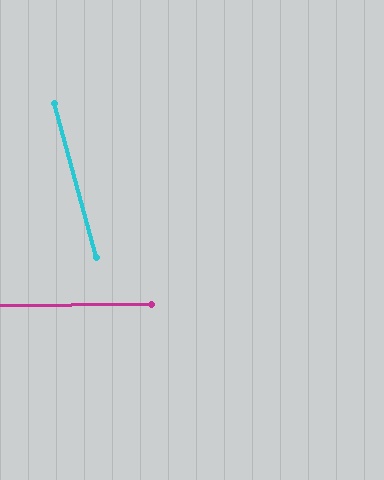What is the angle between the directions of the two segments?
Approximately 76 degrees.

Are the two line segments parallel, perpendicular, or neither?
Neither parallel nor perpendicular — they differ by about 76°.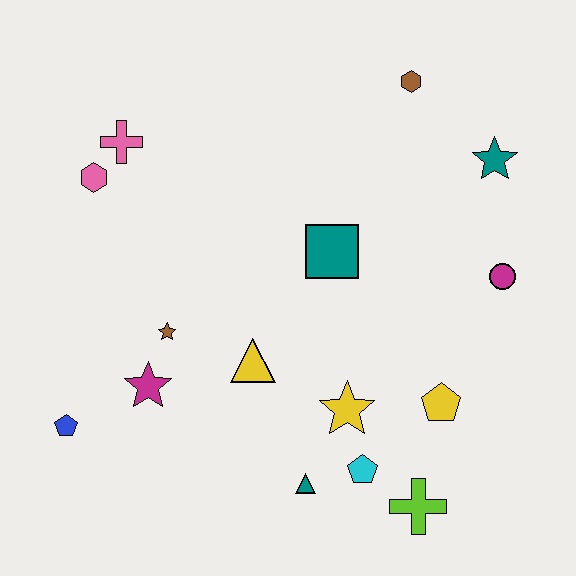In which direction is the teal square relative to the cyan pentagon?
The teal square is above the cyan pentagon.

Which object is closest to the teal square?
The yellow triangle is closest to the teal square.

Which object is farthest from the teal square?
The blue pentagon is farthest from the teal square.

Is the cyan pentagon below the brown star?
Yes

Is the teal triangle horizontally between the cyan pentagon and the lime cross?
No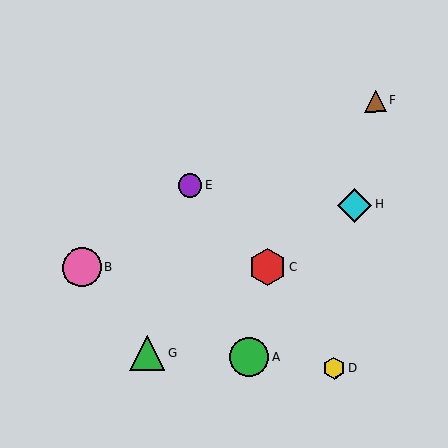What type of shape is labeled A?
Shape A is a green circle.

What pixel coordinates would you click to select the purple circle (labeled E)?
Click at (190, 185) to select the purple circle E.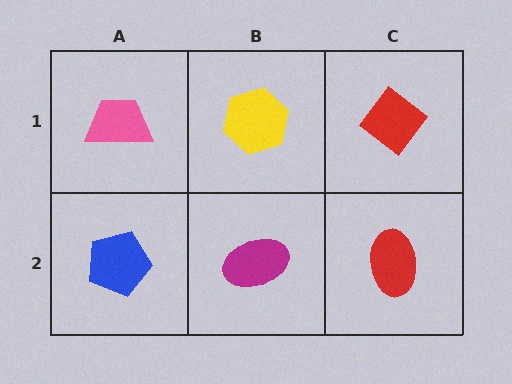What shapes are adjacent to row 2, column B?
A yellow hexagon (row 1, column B), a blue pentagon (row 2, column A), a red ellipse (row 2, column C).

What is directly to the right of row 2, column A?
A magenta ellipse.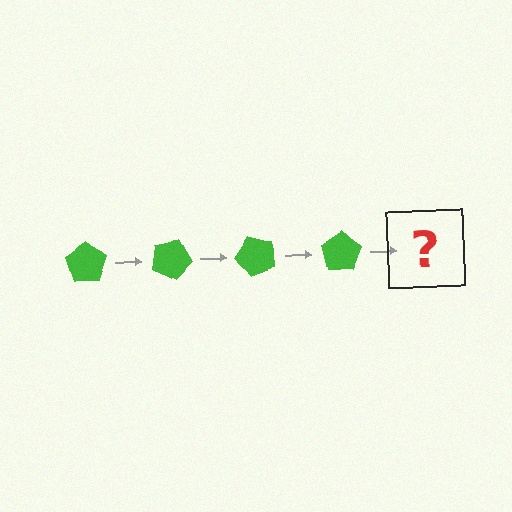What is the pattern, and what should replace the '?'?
The pattern is that the pentagon rotates 25 degrees each step. The '?' should be a green pentagon rotated 100 degrees.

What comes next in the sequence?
The next element should be a green pentagon rotated 100 degrees.